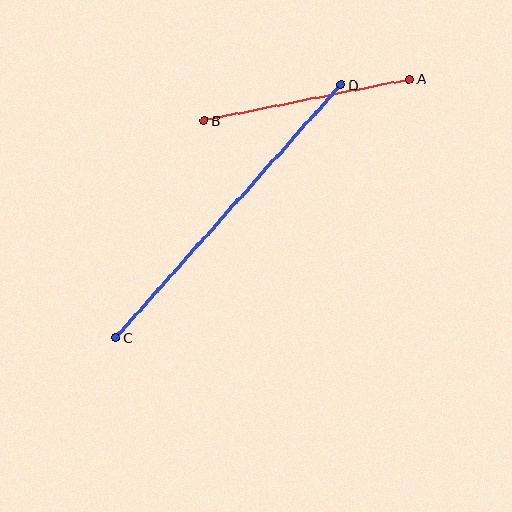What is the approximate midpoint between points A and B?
The midpoint is at approximately (307, 100) pixels.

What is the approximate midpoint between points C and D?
The midpoint is at approximately (228, 211) pixels.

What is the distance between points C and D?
The distance is approximately 339 pixels.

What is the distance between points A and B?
The distance is approximately 209 pixels.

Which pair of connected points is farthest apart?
Points C and D are farthest apart.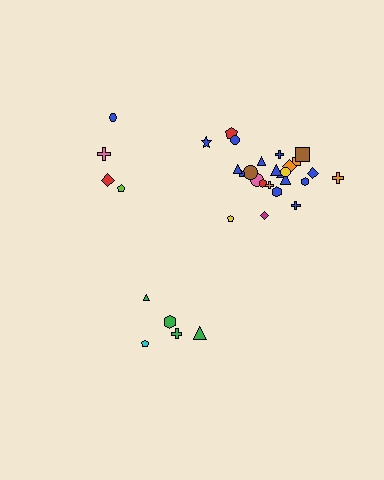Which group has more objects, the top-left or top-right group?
The top-right group.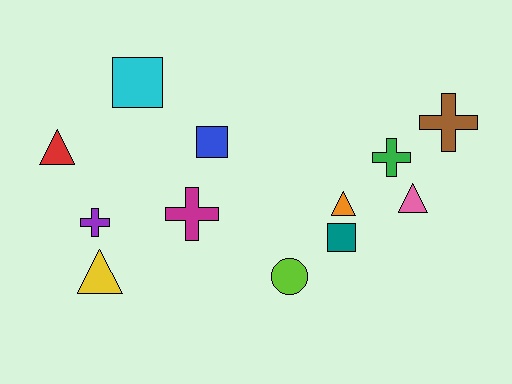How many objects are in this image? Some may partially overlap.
There are 12 objects.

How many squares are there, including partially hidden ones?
There are 3 squares.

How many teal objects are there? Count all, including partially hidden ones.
There is 1 teal object.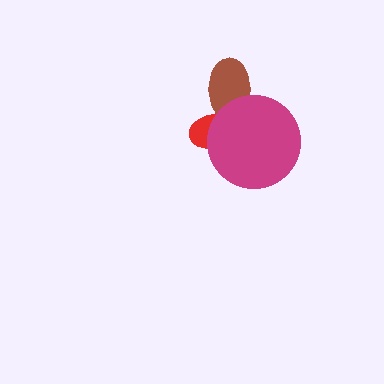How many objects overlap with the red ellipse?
2 objects overlap with the red ellipse.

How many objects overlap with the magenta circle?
2 objects overlap with the magenta circle.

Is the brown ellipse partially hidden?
Yes, it is partially covered by another shape.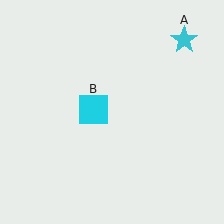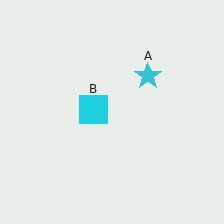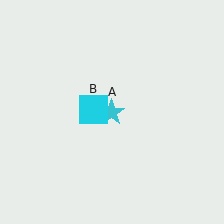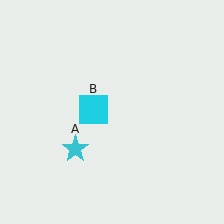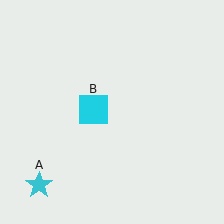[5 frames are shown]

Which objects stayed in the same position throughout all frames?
Cyan square (object B) remained stationary.